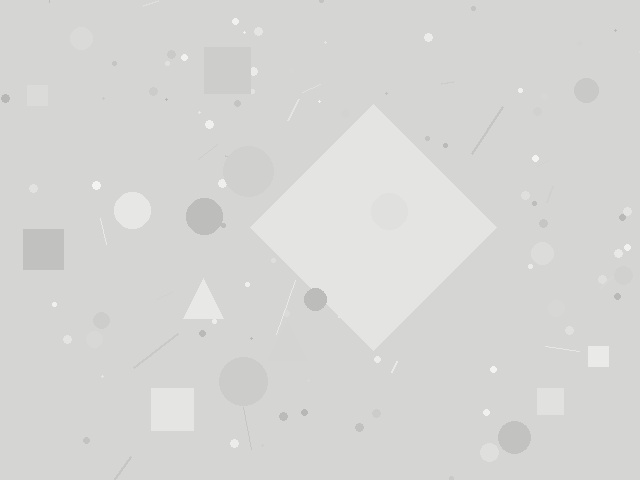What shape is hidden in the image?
A diamond is hidden in the image.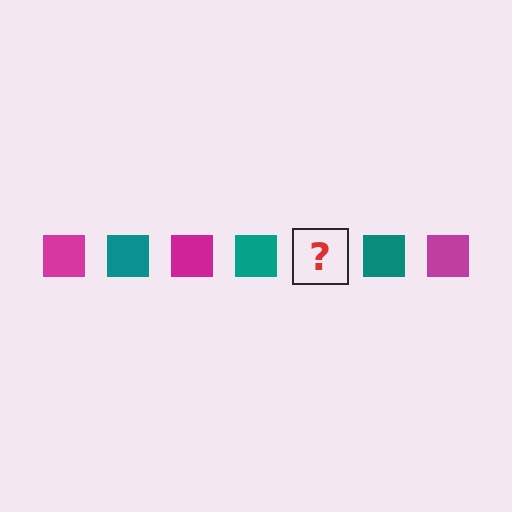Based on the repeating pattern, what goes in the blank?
The blank should be a magenta square.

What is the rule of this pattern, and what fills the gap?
The rule is that the pattern cycles through magenta, teal squares. The gap should be filled with a magenta square.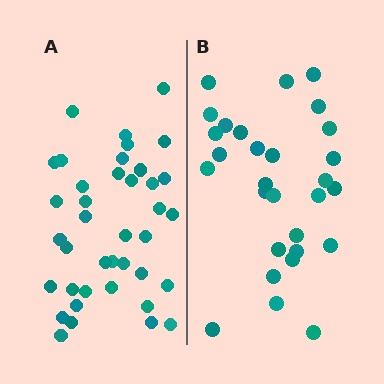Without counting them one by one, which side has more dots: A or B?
Region A (the left region) has more dots.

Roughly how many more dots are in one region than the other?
Region A has roughly 10 or so more dots than region B.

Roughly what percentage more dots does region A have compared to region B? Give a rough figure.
About 35% more.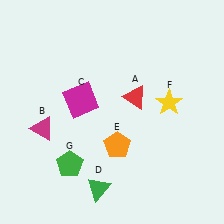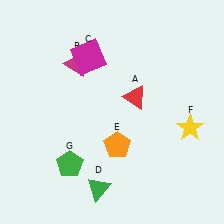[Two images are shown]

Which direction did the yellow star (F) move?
The yellow star (F) moved down.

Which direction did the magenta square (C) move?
The magenta square (C) moved up.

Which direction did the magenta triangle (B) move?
The magenta triangle (B) moved up.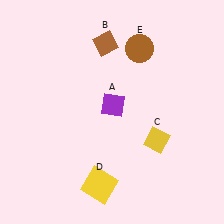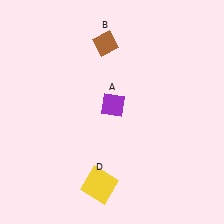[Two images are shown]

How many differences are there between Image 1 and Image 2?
There are 2 differences between the two images.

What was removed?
The brown circle (E), the yellow diamond (C) were removed in Image 2.